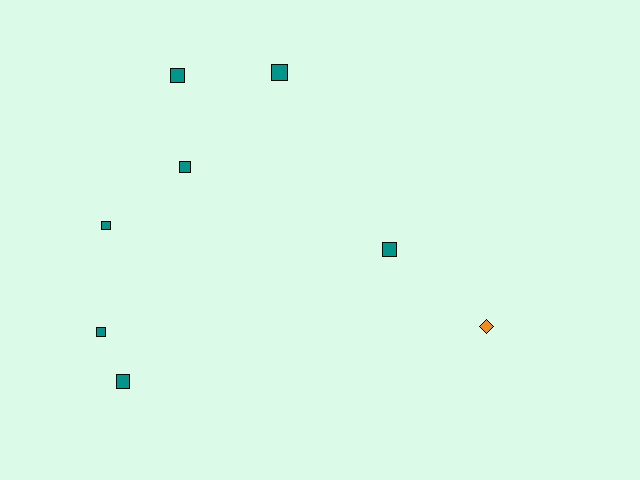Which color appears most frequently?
Teal, with 7 objects.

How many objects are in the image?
There are 8 objects.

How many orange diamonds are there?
There is 1 orange diamond.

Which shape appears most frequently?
Square, with 7 objects.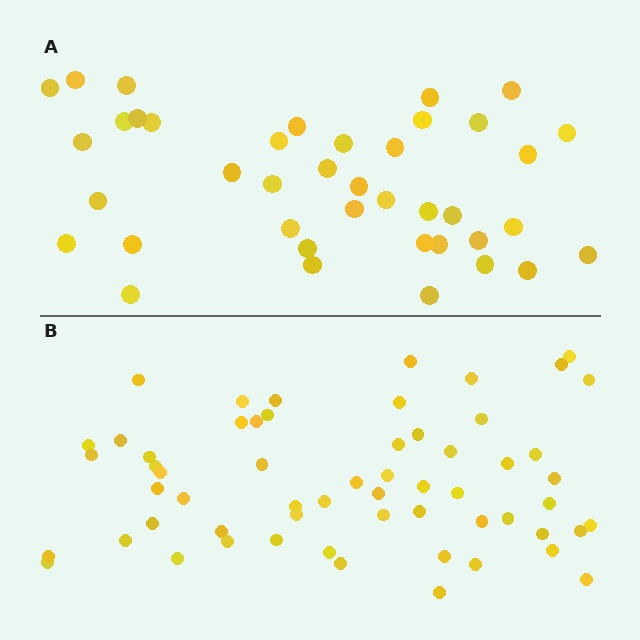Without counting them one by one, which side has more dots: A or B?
Region B (the bottom region) has more dots.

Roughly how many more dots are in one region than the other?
Region B has approximately 20 more dots than region A.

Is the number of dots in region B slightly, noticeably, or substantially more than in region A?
Region B has substantially more. The ratio is roughly 1.5 to 1.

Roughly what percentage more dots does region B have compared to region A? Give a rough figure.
About 50% more.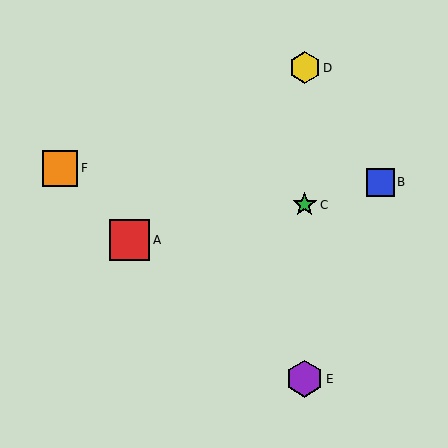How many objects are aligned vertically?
3 objects (C, D, E) are aligned vertically.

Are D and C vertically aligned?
Yes, both are at x≈305.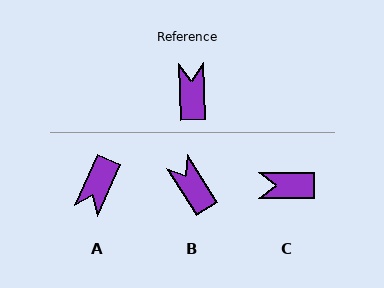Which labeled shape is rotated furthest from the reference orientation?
A, about 153 degrees away.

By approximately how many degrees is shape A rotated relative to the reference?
Approximately 153 degrees counter-clockwise.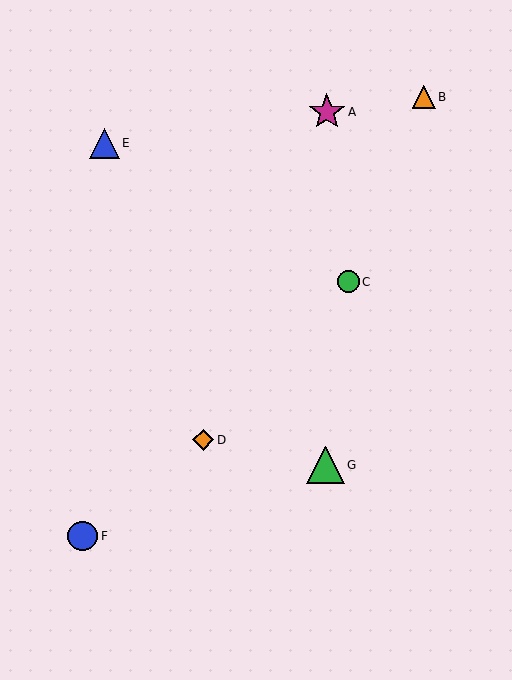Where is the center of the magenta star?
The center of the magenta star is at (327, 112).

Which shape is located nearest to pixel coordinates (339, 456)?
The green triangle (labeled G) at (326, 465) is nearest to that location.